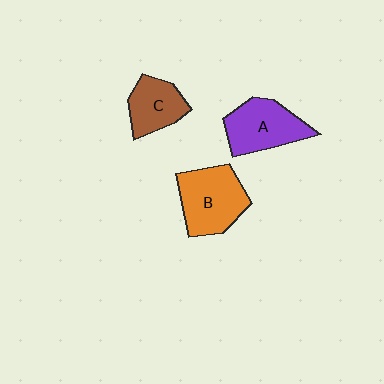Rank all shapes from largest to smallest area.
From largest to smallest: B (orange), A (purple), C (brown).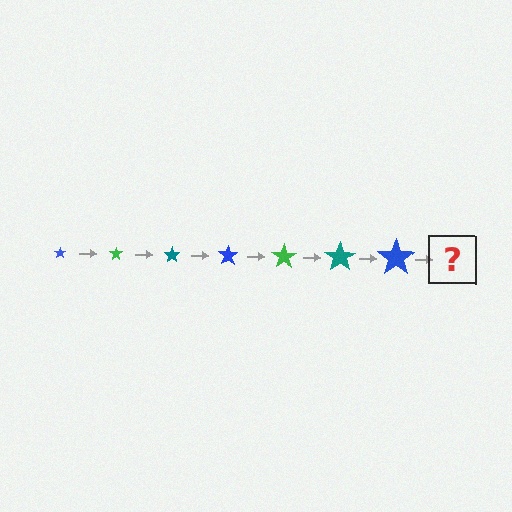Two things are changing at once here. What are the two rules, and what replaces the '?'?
The two rules are that the star grows larger each step and the color cycles through blue, green, and teal. The '?' should be a green star, larger than the previous one.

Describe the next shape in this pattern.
It should be a green star, larger than the previous one.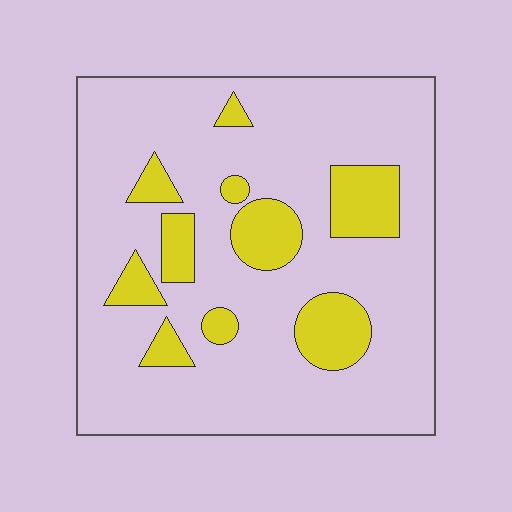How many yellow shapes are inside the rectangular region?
10.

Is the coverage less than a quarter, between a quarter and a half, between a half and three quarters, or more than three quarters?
Less than a quarter.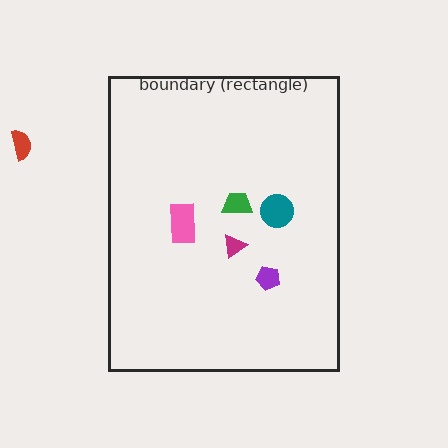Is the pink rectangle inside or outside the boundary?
Inside.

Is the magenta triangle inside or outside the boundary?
Inside.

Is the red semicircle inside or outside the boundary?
Outside.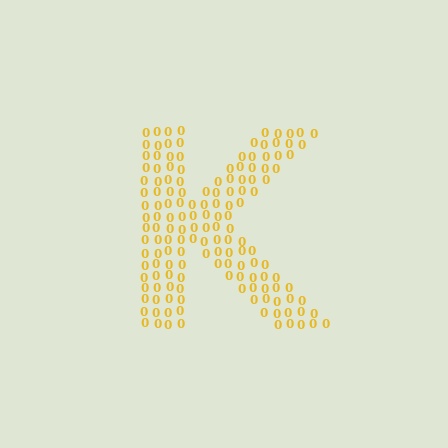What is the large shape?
The large shape is the letter K.